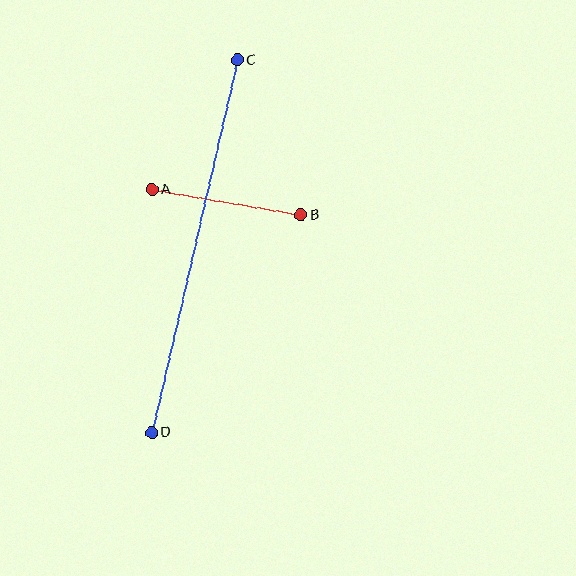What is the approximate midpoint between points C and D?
The midpoint is at approximately (194, 246) pixels.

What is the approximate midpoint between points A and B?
The midpoint is at approximately (227, 202) pixels.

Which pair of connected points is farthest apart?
Points C and D are farthest apart.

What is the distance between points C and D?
The distance is approximately 382 pixels.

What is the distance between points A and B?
The distance is approximately 151 pixels.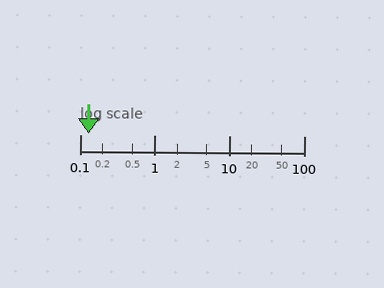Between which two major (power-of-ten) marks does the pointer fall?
The pointer is between 0.1 and 1.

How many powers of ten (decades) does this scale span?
The scale spans 3 decades, from 0.1 to 100.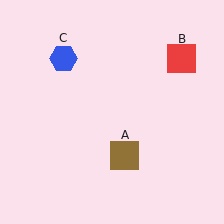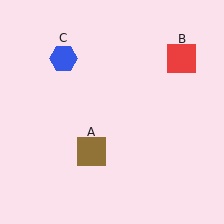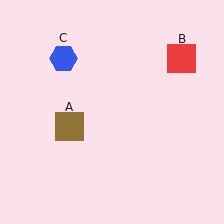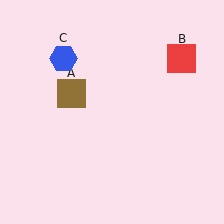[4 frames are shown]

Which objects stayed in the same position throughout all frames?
Red square (object B) and blue hexagon (object C) remained stationary.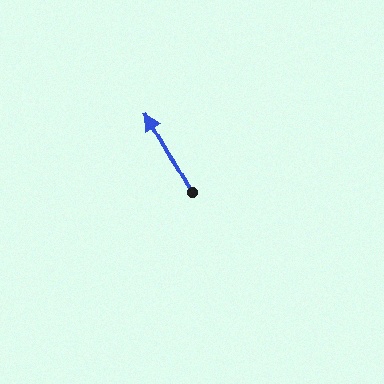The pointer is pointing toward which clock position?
Roughly 11 o'clock.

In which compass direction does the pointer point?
Northwest.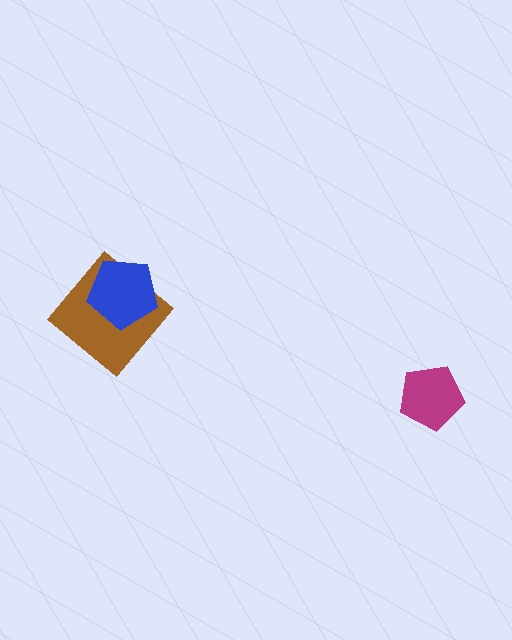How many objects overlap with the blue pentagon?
1 object overlaps with the blue pentagon.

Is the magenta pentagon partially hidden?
No, no other shape covers it.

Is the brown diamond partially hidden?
Yes, it is partially covered by another shape.